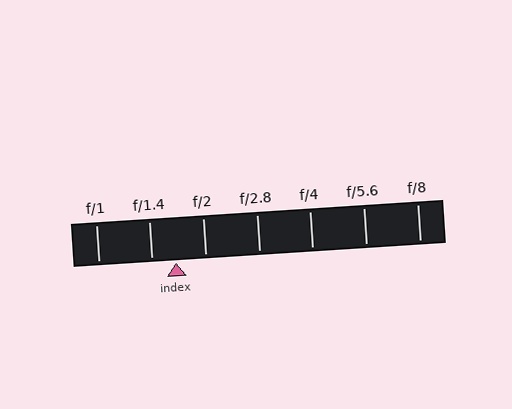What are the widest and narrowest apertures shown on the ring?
The widest aperture shown is f/1 and the narrowest is f/8.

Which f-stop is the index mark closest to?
The index mark is closest to f/1.4.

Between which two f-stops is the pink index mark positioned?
The index mark is between f/1.4 and f/2.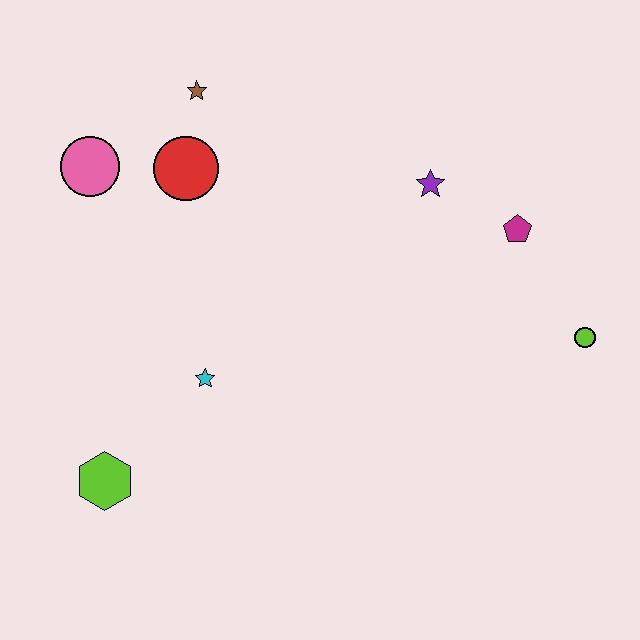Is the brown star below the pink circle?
No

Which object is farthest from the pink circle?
The lime circle is farthest from the pink circle.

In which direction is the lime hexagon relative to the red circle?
The lime hexagon is below the red circle.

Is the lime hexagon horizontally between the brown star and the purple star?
No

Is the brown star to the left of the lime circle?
Yes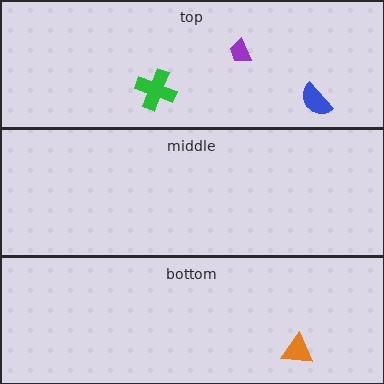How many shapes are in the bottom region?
1.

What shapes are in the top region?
The blue semicircle, the purple trapezoid, the green cross.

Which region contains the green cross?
The top region.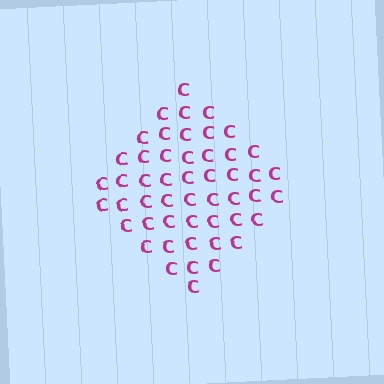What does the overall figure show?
The overall figure shows a diamond.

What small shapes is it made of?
It is made of small letter C's.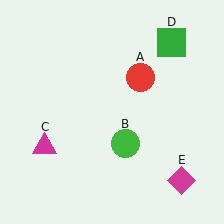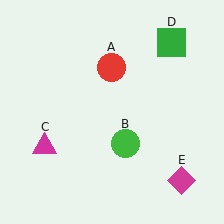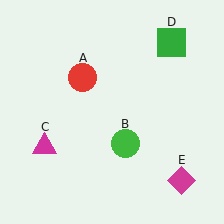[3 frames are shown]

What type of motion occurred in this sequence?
The red circle (object A) rotated counterclockwise around the center of the scene.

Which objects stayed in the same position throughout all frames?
Green circle (object B) and magenta triangle (object C) and green square (object D) and magenta diamond (object E) remained stationary.